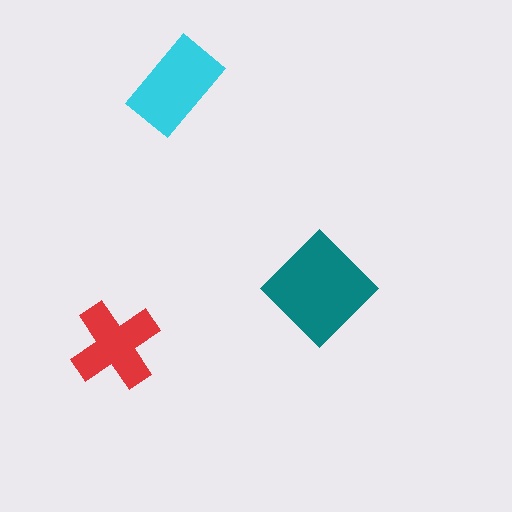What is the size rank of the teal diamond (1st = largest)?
1st.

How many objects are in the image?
There are 3 objects in the image.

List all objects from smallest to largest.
The red cross, the cyan rectangle, the teal diamond.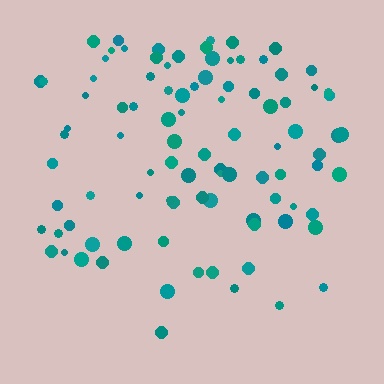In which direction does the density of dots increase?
From bottom to top, with the top side densest.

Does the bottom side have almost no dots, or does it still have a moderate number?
Still a moderate number, just noticeably fewer than the top.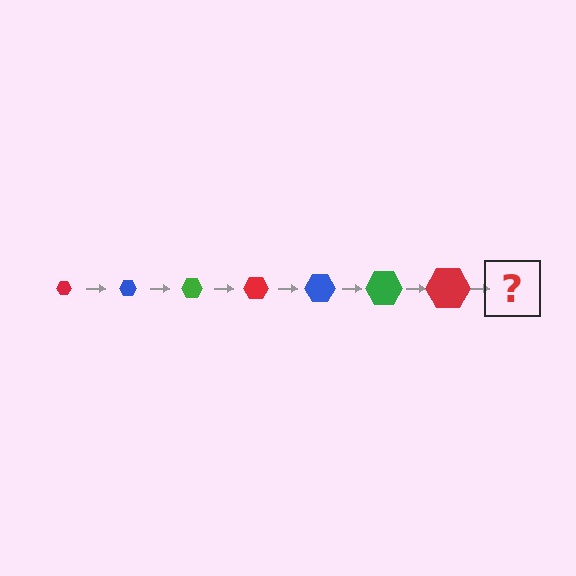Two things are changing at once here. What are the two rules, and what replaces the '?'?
The two rules are that the hexagon grows larger each step and the color cycles through red, blue, and green. The '?' should be a blue hexagon, larger than the previous one.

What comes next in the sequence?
The next element should be a blue hexagon, larger than the previous one.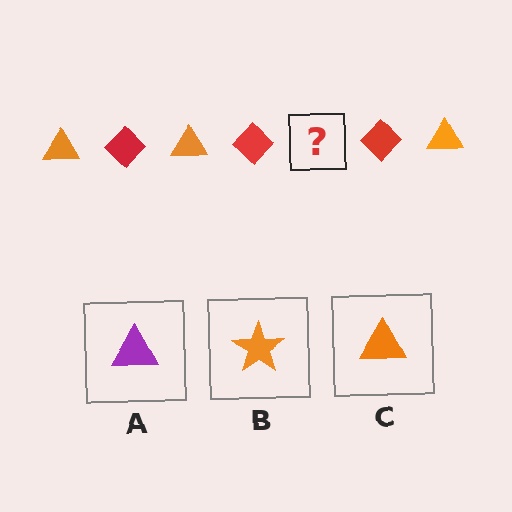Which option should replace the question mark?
Option C.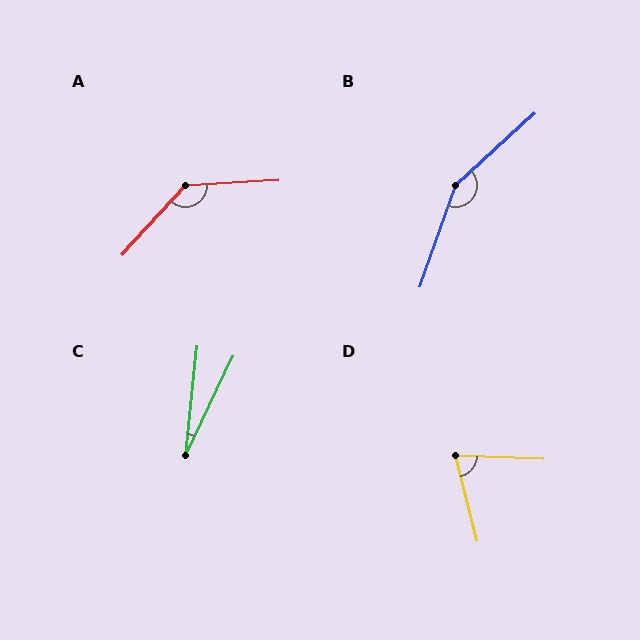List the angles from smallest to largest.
C (19°), D (73°), A (136°), B (152°).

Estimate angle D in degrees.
Approximately 73 degrees.